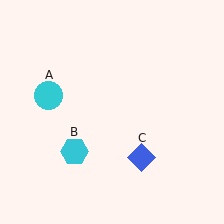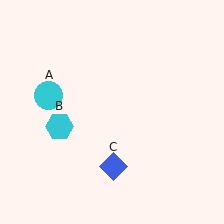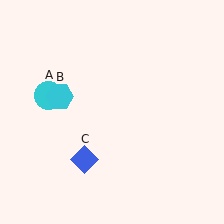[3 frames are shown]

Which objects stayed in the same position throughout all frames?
Cyan circle (object A) remained stationary.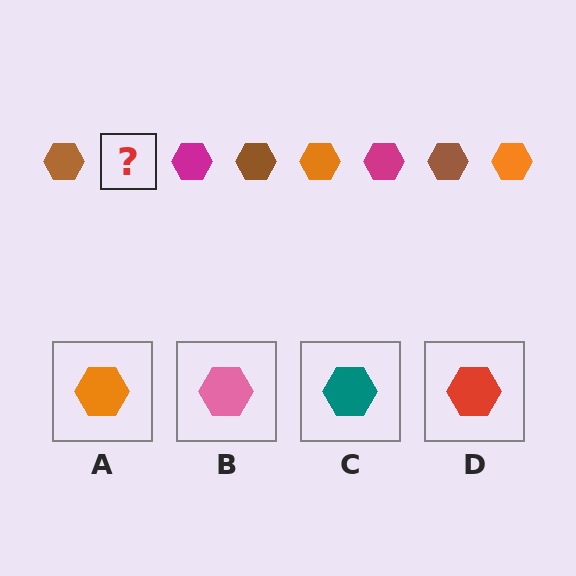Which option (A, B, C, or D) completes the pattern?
A.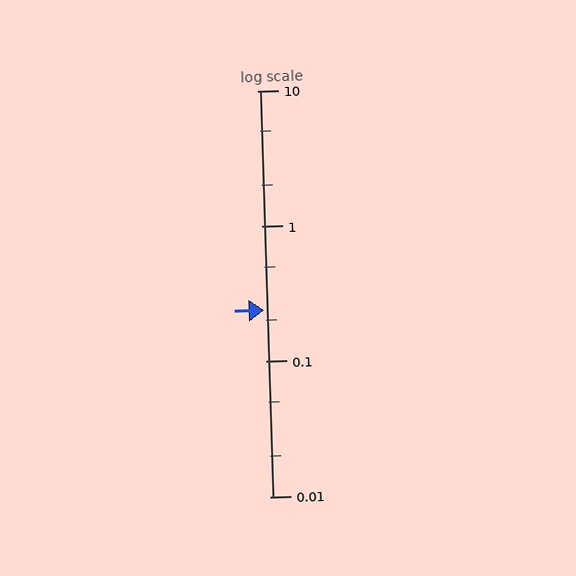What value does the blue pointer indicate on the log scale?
The pointer indicates approximately 0.24.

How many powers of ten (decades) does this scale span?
The scale spans 3 decades, from 0.01 to 10.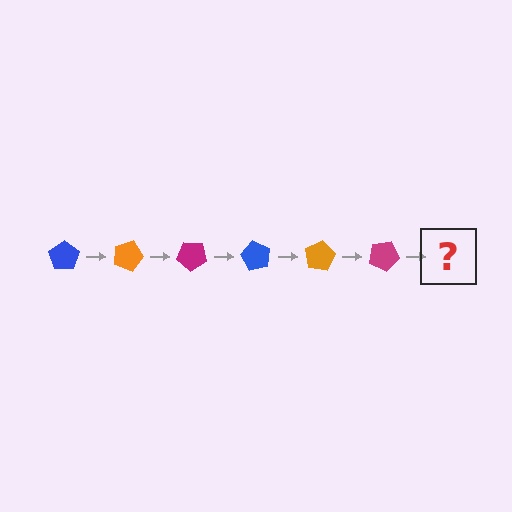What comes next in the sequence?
The next element should be a blue pentagon, rotated 120 degrees from the start.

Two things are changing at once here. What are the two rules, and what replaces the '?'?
The two rules are that it rotates 20 degrees each step and the color cycles through blue, orange, and magenta. The '?' should be a blue pentagon, rotated 120 degrees from the start.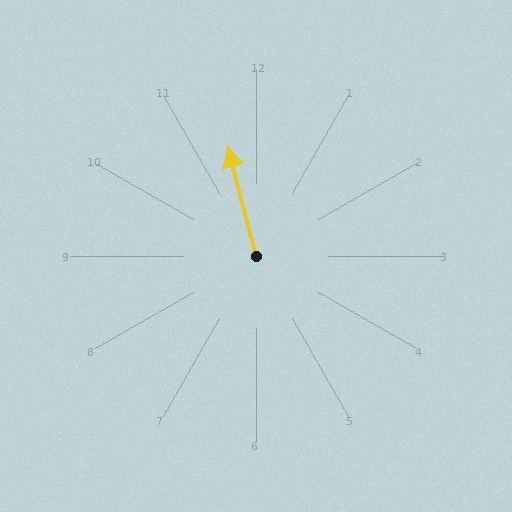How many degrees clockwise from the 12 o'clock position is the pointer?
Approximately 346 degrees.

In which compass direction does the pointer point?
North.